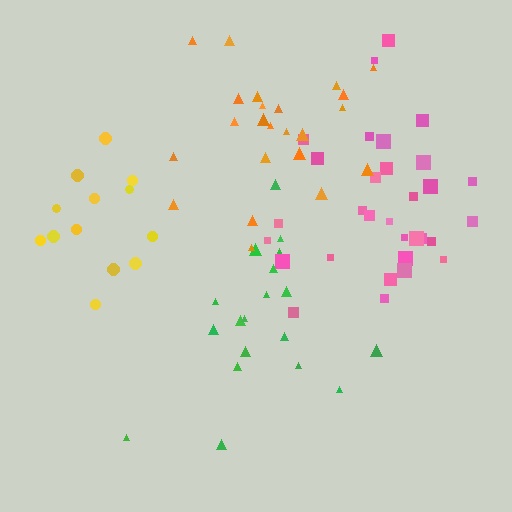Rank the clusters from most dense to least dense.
yellow, green, pink, orange.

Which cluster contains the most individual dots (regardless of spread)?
Pink (31).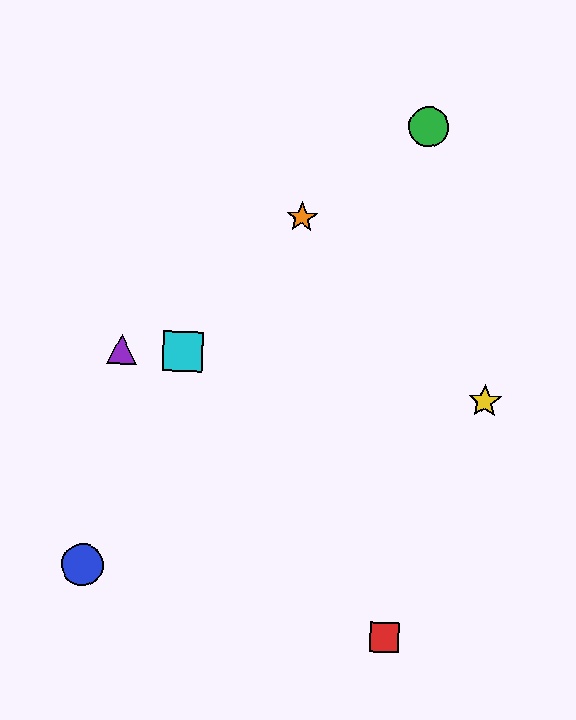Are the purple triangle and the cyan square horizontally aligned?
Yes, both are at y≈349.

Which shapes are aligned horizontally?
The purple triangle, the cyan square are aligned horizontally.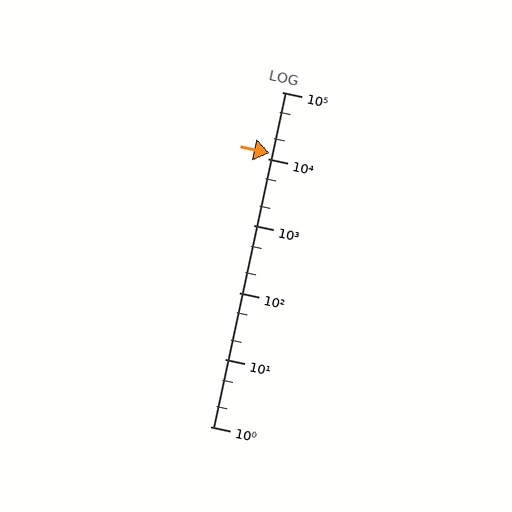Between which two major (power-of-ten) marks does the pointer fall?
The pointer is between 10000 and 100000.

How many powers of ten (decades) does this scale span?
The scale spans 5 decades, from 1 to 100000.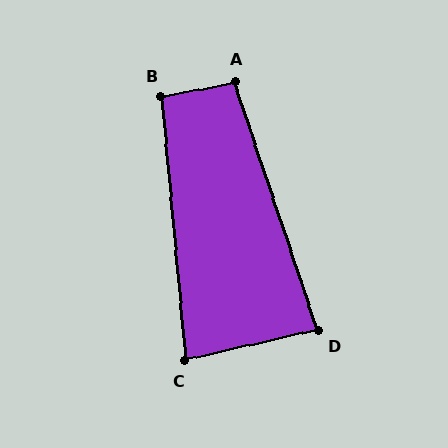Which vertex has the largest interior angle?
A, at approximately 98 degrees.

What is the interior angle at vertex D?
Approximately 84 degrees (acute).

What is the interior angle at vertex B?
Approximately 96 degrees (obtuse).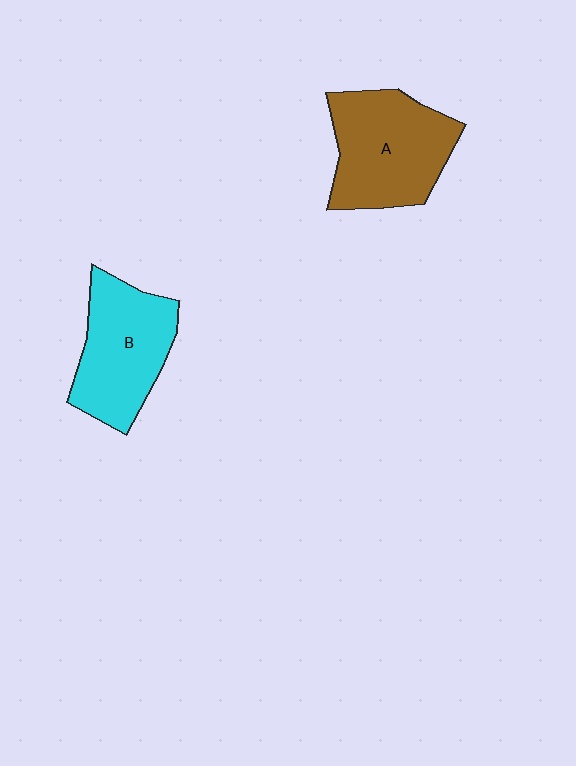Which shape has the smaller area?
Shape B (cyan).